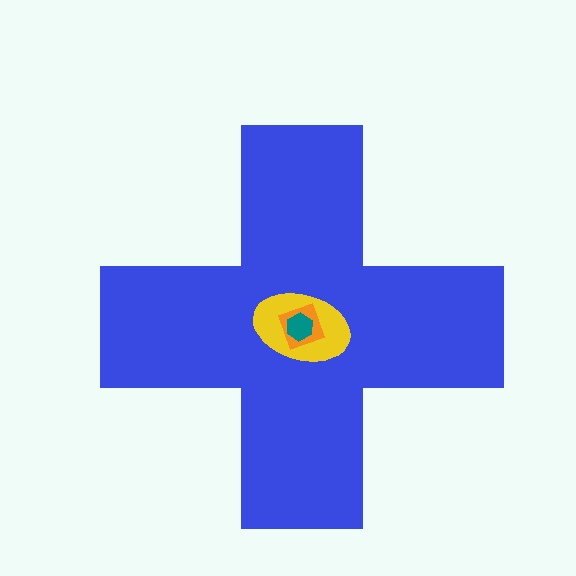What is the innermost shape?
The teal hexagon.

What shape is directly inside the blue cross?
The yellow ellipse.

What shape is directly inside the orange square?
The teal hexagon.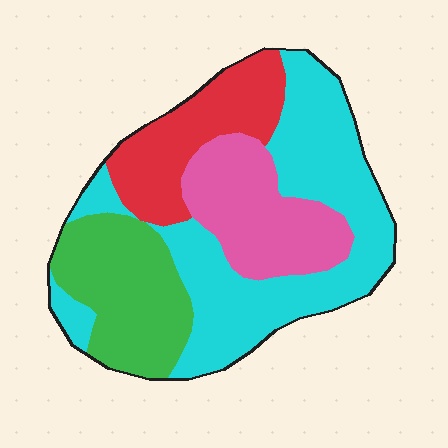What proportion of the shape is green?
Green takes up between a sixth and a third of the shape.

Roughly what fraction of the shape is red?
Red covers 18% of the shape.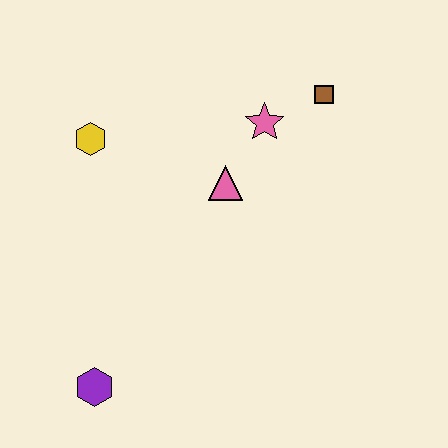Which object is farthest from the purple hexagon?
The brown square is farthest from the purple hexagon.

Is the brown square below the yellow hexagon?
No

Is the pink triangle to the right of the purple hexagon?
Yes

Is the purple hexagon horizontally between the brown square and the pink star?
No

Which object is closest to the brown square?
The pink star is closest to the brown square.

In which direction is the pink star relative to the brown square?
The pink star is to the left of the brown square.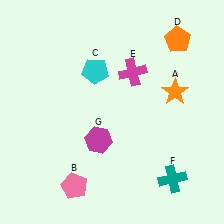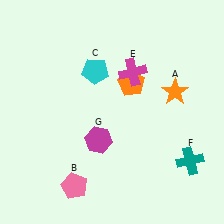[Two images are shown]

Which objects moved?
The objects that moved are: the orange pentagon (D), the teal cross (F).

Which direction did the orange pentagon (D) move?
The orange pentagon (D) moved left.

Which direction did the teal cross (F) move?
The teal cross (F) moved up.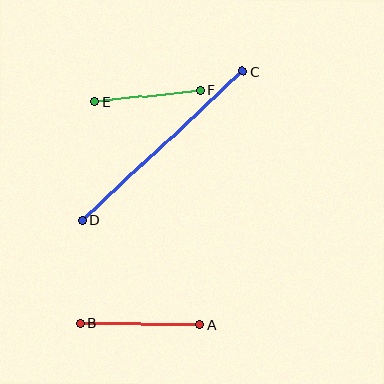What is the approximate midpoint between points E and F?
The midpoint is at approximately (147, 96) pixels.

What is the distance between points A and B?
The distance is approximately 119 pixels.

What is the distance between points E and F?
The distance is approximately 106 pixels.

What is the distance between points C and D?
The distance is approximately 219 pixels.